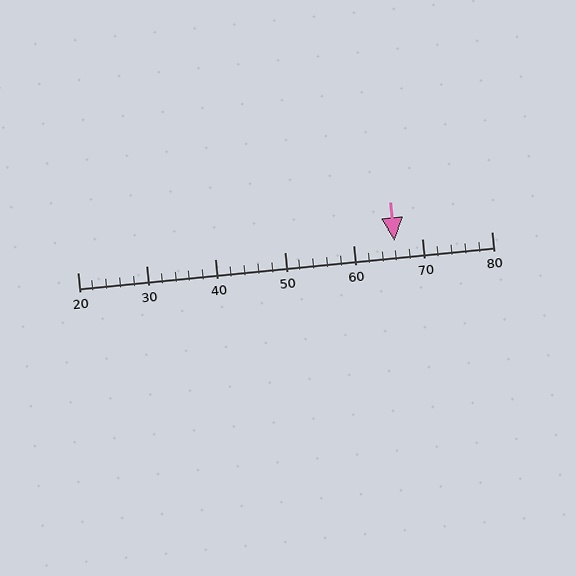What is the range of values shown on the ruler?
The ruler shows values from 20 to 80.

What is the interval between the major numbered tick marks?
The major tick marks are spaced 10 units apart.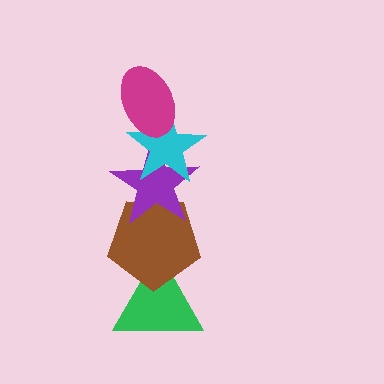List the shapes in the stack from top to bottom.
From top to bottom: the magenta ellipse, the cyan star, the purple star, the brown pentagon, the green triangle.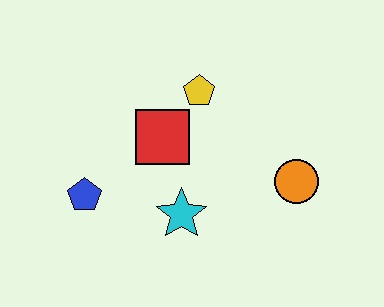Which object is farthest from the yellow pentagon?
The blue pentagon is farthest from the yellow pentagon.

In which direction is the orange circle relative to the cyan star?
The orange circle is to the right of the cyan star.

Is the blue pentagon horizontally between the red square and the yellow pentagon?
No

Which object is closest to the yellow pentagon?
The red square is closest to the yellow pentagon.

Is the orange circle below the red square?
Yes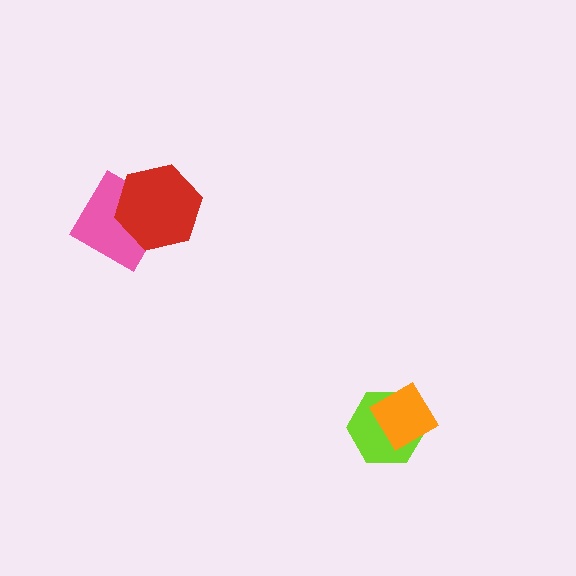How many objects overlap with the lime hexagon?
1 object overlaps with the lime hexagon.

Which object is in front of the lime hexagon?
The orange diamond is in front of the lime hexagon.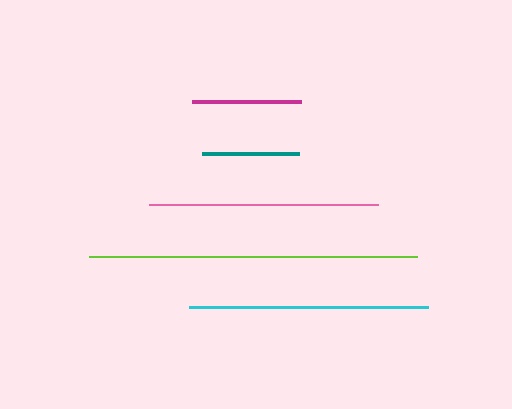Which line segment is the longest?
The lime line is the longest at approximately 328 pixels.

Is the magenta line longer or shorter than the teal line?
The magenta line is longer than the teal line.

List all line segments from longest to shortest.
From longest to shortest: lime, cyan, pink, magenta, teal.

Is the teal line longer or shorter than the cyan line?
The cyan line is longer than the teal line.